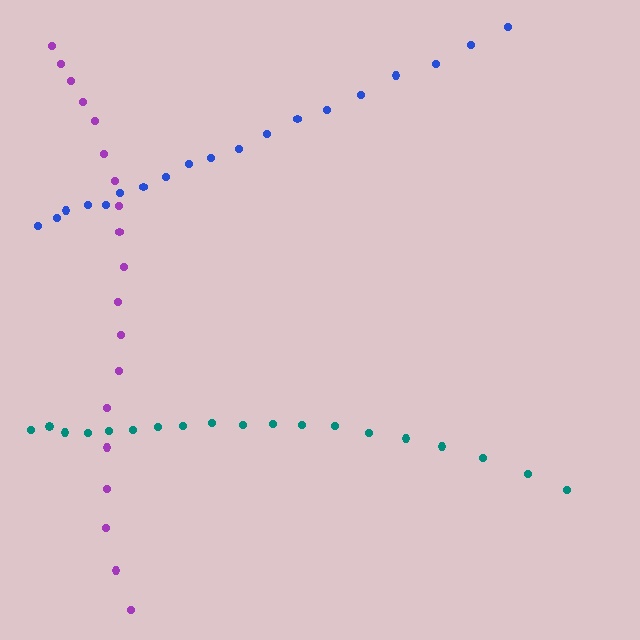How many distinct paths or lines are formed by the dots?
There are 3 distinct paths.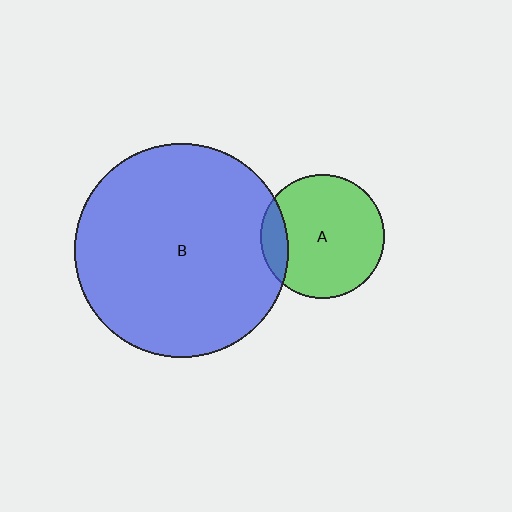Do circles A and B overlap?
Yes.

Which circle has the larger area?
Circle B (blue).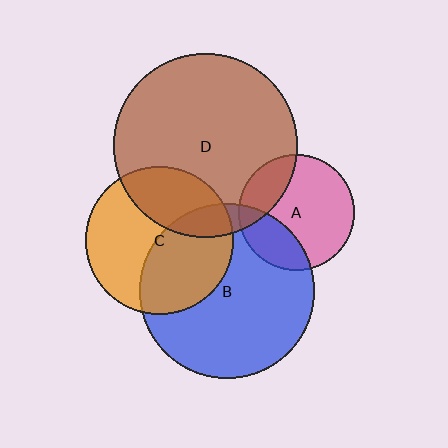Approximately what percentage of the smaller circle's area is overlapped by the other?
Approximately 25%.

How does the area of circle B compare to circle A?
Approximately 2.3 times.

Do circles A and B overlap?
Yes.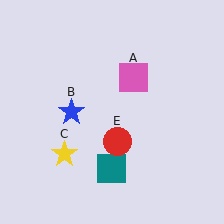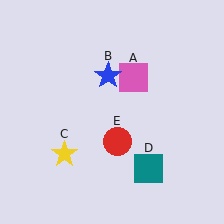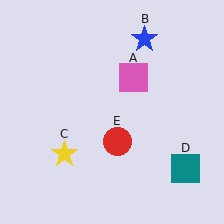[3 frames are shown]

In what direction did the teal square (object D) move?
The teal square (object D) moved right.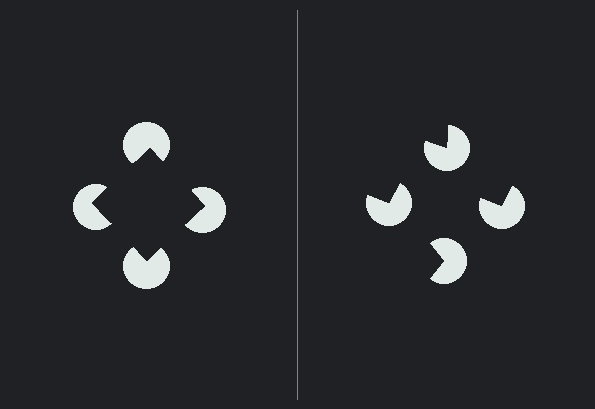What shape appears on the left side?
An illusory square.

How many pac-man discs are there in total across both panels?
8 — 4 on each side.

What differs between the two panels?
The pac-man discs are positioned identically on both sides; only the wedge orientations differ. On the left they align to a square; on the right they are misaligned.